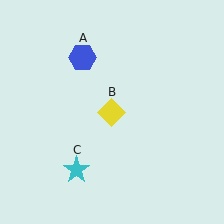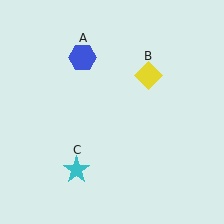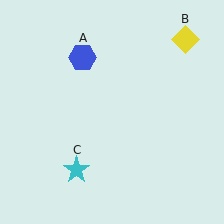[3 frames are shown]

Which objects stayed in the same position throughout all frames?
Blue hexagon (object A) and cyan star (object C) remained stationary.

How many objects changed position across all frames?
1 object changed position: yellow diamond (object B).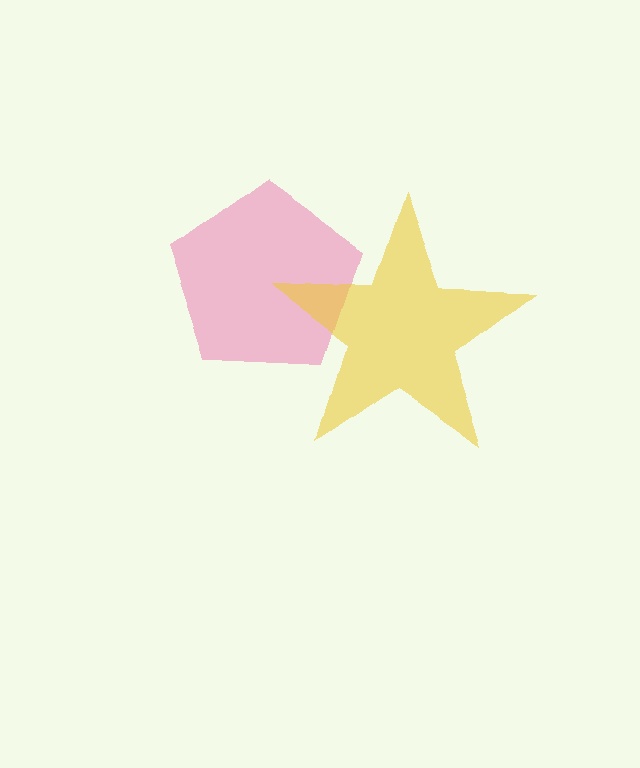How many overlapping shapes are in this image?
There are 2 overlapping shapes in the image.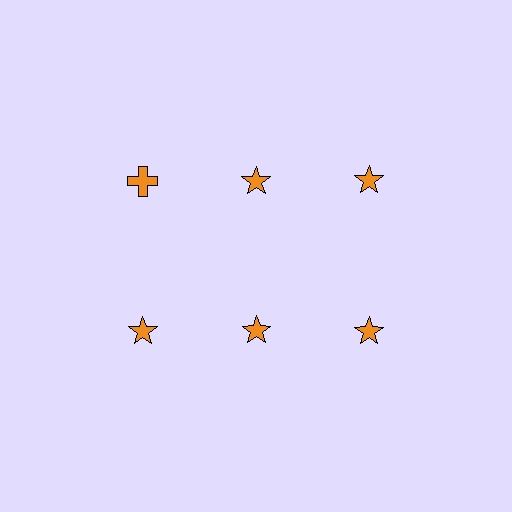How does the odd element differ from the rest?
It has a different shape: cross instead of star.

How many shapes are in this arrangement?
There are 6 shapes arranged in a grid pattern.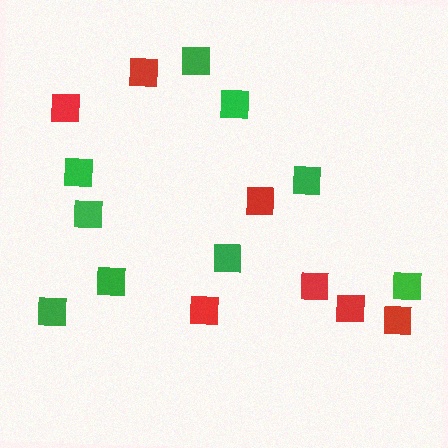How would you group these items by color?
There are 2 groups: one group of red squares (7) and one group of green squares (9).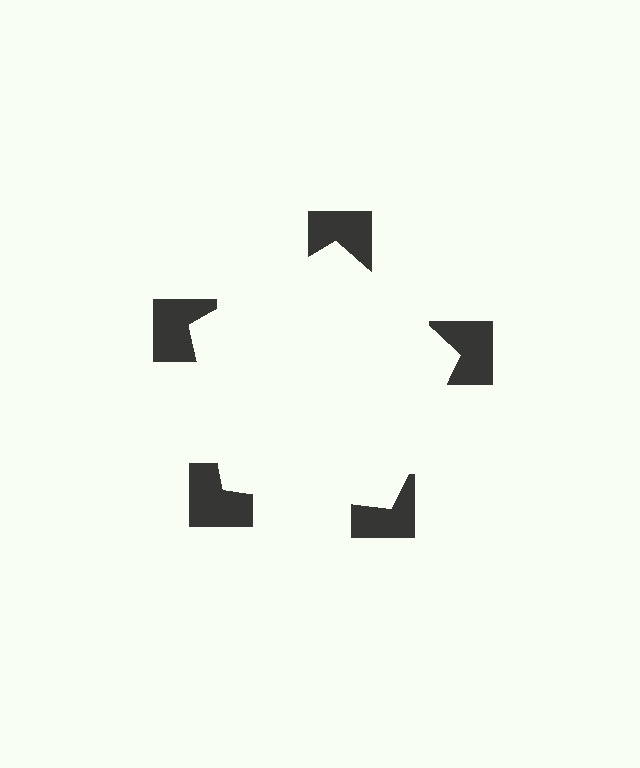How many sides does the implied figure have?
5 sides.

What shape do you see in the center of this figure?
An illusory pentagon — its edges are inferred from the aligned wedge cuts in the notched squares, not physically drawn.